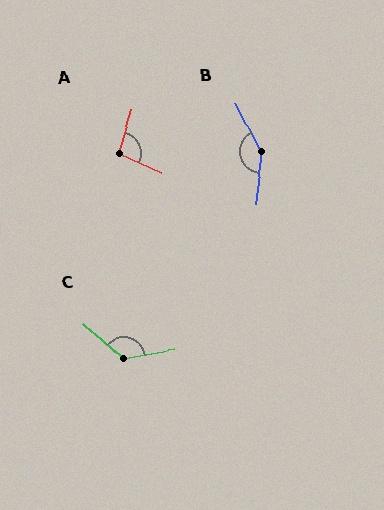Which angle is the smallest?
A, at approximately 98 degrees.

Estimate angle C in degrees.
Approximately 128 degrees.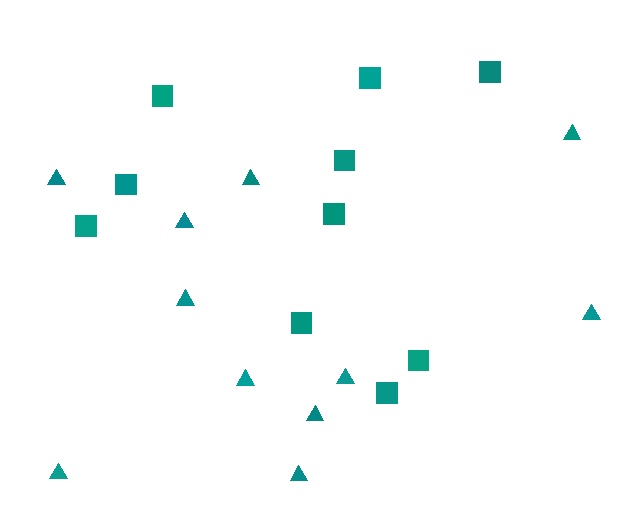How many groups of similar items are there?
There are 2 groups: one group of triangles (11) and one group of squares (10).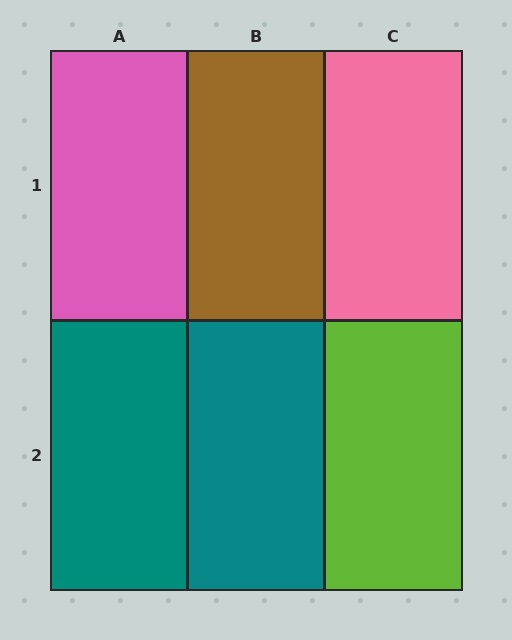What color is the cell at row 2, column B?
Teal.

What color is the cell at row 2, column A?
Teal.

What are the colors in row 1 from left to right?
Pink, brown, pink.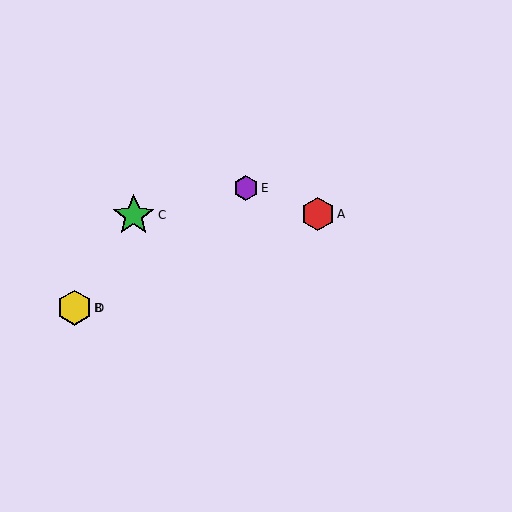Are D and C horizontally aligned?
No, D is at y≈308 and C is at y≈215.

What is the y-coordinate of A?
Object A is at y≈214.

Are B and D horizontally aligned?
Yes, both are at y≈308.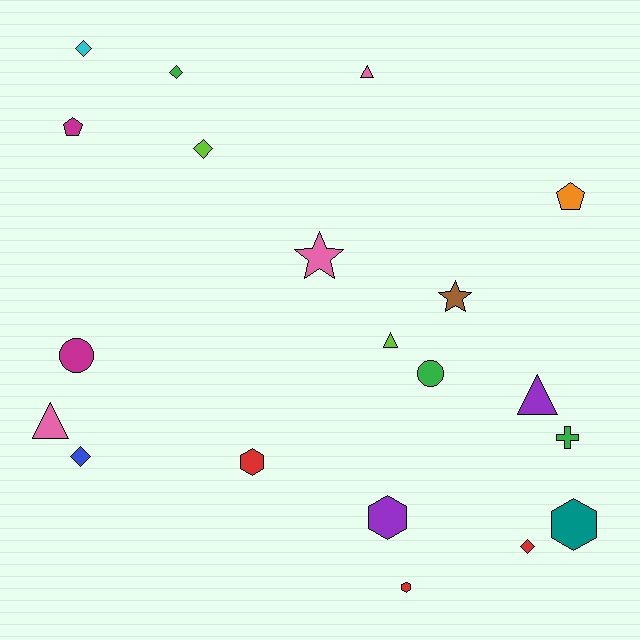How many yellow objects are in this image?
There are no yellow objects.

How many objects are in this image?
There are 20 objects.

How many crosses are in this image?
There is 1 cross.